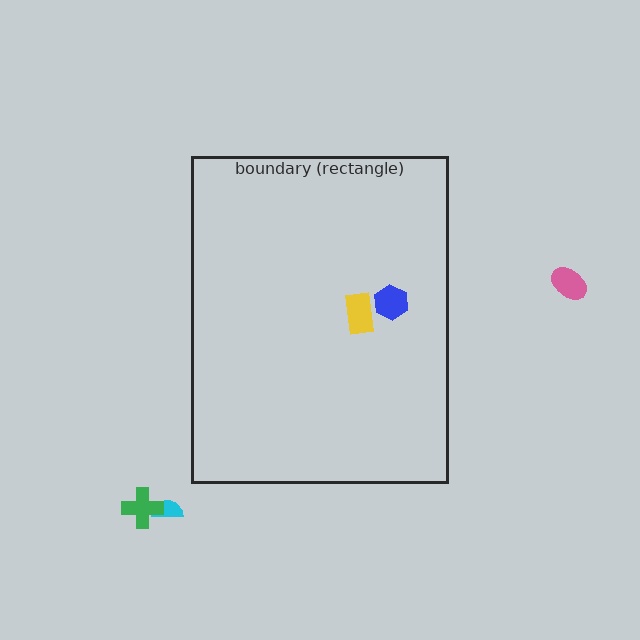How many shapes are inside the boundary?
2 inside, 3 outside.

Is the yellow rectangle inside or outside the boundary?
Inside.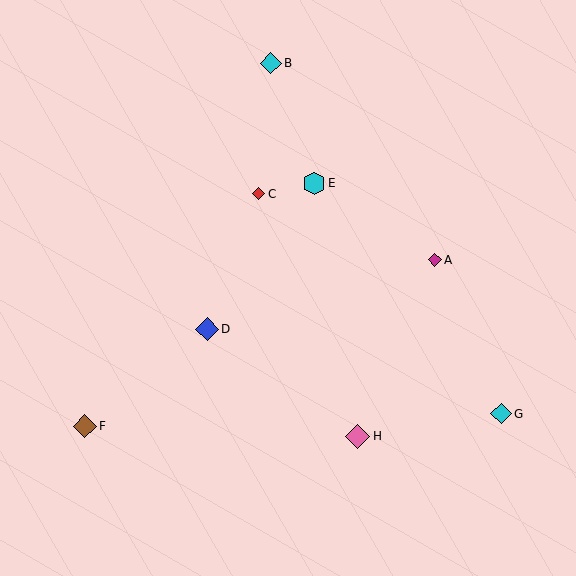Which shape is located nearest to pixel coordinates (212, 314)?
The blue diamond (labeled D) at (207, 329) is nearest to that location.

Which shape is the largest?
The pink diamond (labeled H) is the largest.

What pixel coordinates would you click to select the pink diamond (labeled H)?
Click at (358, 436) to select the pink diamond H.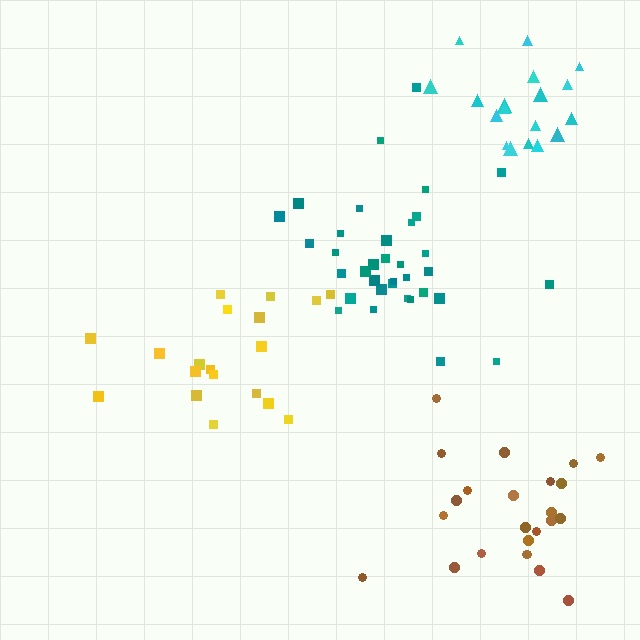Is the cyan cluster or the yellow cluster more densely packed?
Cyan.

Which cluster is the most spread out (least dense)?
Brown.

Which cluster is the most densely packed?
Teal.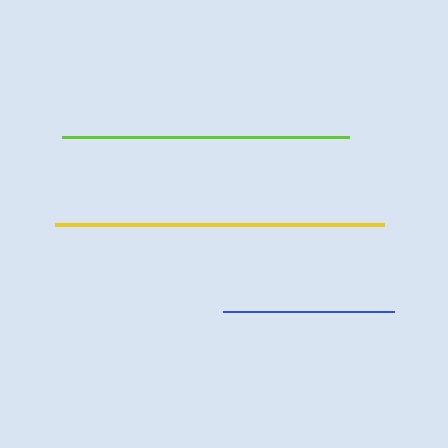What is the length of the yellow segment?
The yellow segment is approximately 328 pixels long.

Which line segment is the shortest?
The blue line is the shortest at approximately 171 pixels.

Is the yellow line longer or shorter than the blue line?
The yellow line is longer than the blue line.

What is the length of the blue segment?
The blue segment is approximately 171 pixels long.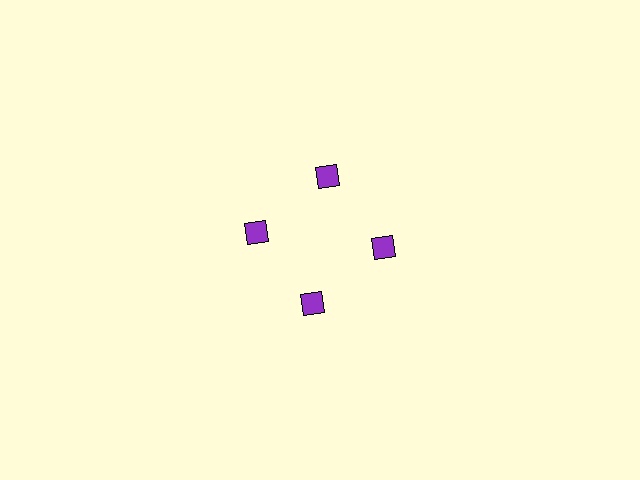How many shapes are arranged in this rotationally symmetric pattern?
There are 4 shapes, arranged in 4 groups of 1.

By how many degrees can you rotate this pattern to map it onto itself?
The pattern maps onto itself every 90 degrees of rotation.